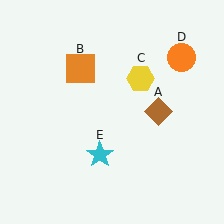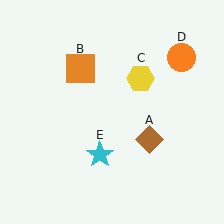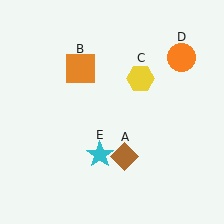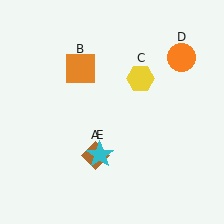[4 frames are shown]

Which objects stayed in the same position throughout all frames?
Orange square (object B) and yellow hexagon (object C) and orange circle (object D) and cyan star (object E) remained stationary.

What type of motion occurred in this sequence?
The brown diamond (object A) rotated clockwise around the center of the scene.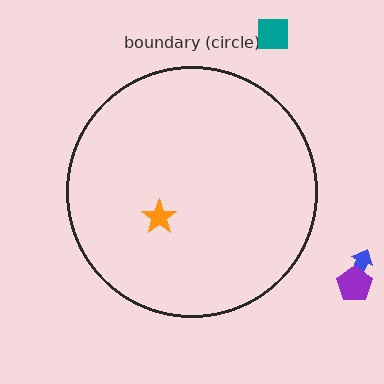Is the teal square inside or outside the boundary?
Outside.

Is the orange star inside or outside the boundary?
Inside.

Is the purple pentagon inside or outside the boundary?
Outside.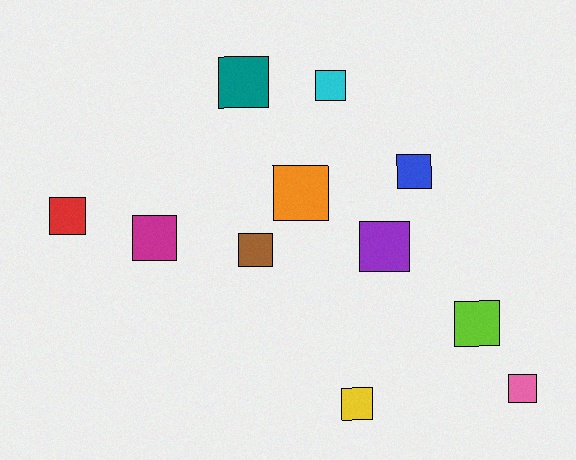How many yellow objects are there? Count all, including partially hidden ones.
There is 1 yellow object.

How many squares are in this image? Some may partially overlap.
There are 11 squares.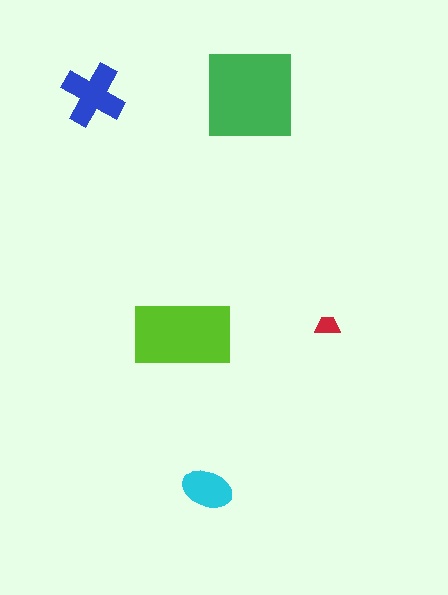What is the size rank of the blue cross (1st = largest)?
3rd.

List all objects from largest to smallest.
The green square, the lime rectangle, the blue cross, the cyan ellipse, the red trapezoid.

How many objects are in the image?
There are 5 objects in the image.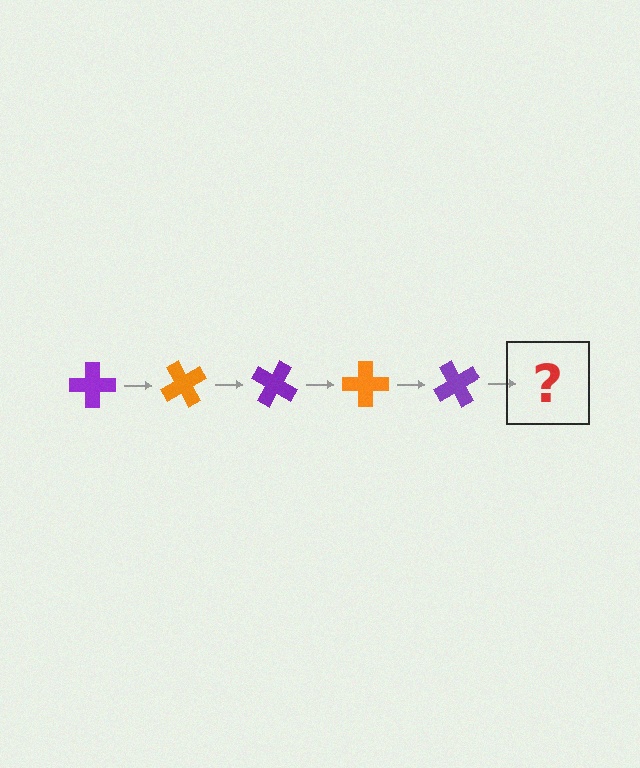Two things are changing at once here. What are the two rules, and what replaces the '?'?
The two rules are that it rotates 60 degrees each step and the color cycles through purple and orange. The '?' should be an orange cross, rotated 300 degrees from the start.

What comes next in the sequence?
The next element should be an orange cross, rotated 300 degrees from the start.